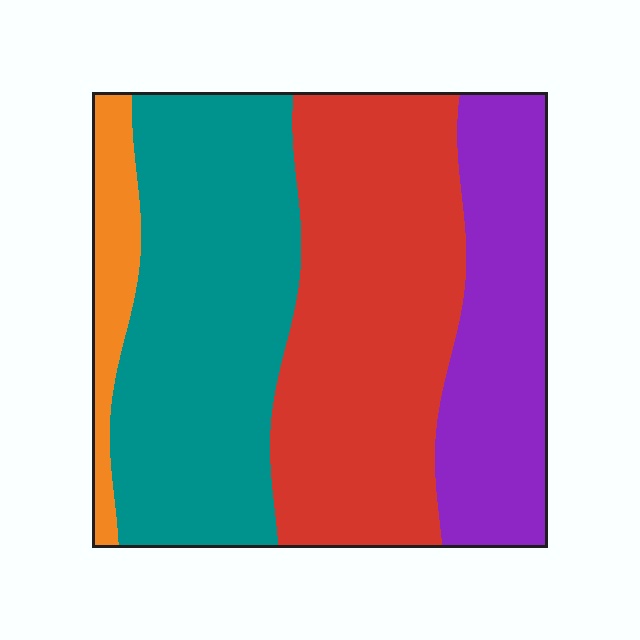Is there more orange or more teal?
Teal.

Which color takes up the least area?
Orange, at roughly 5%.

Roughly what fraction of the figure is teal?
Teal takes up about one third (1/3) of the figure.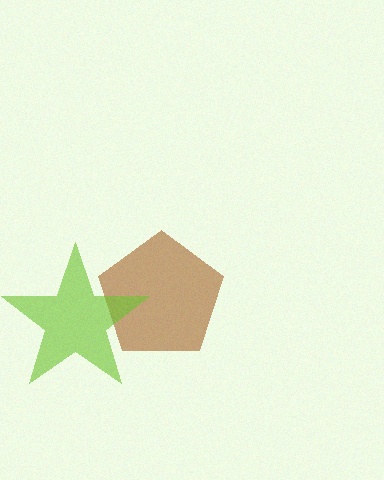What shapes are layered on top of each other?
The layered shapes are: a brown pentagon, a lime star.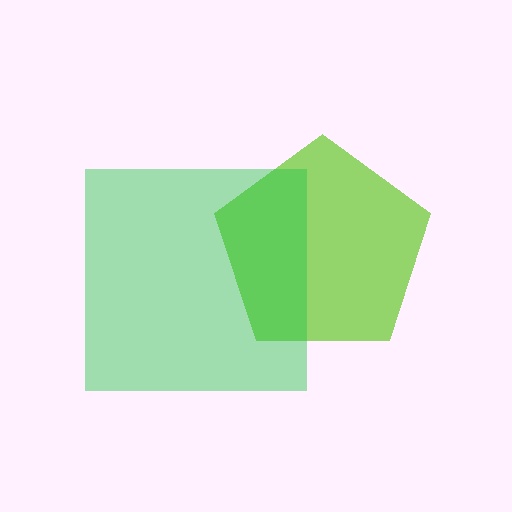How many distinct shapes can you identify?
There are 2 distinct shapes: a lime pentagon, a green square.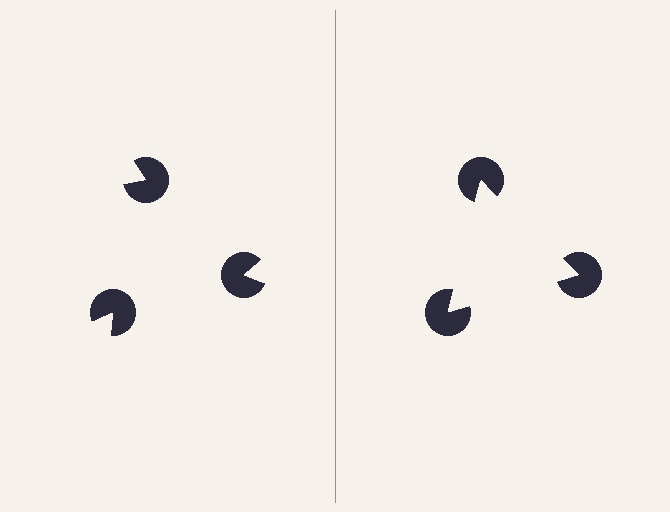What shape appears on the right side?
An illusory triangle.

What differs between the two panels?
The pac-man discs are positioned identically on both sides; only the wedge orientations differ. On the right they align to a triangle; on the left they are misaligned.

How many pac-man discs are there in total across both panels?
6 — 3 on each side.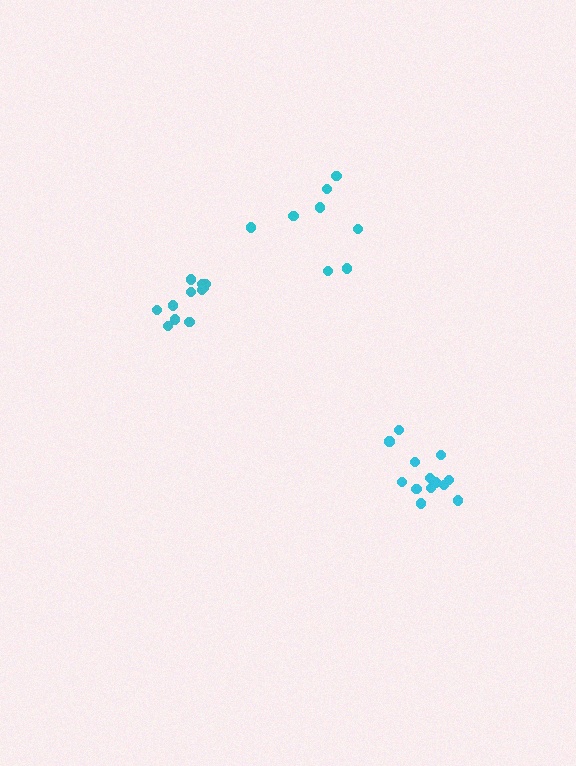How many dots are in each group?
Group 1: 11 dots, Group 2: 13 dots, Group 3: 8 dots (32 total).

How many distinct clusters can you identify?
There are 3 distinct clusters.